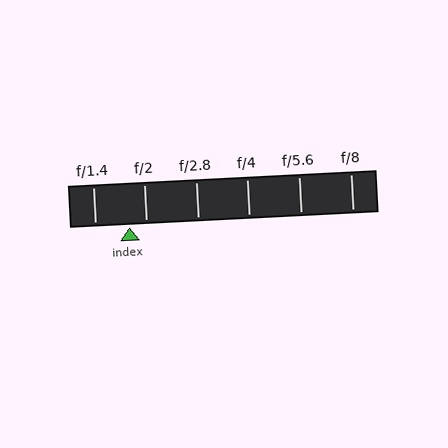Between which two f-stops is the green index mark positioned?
The index mark is between f/1.4 and f/2.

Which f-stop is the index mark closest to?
The index mark is closest to f/2.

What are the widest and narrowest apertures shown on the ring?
The widest aperture shown is f/1.4 and the narrowest is f/8.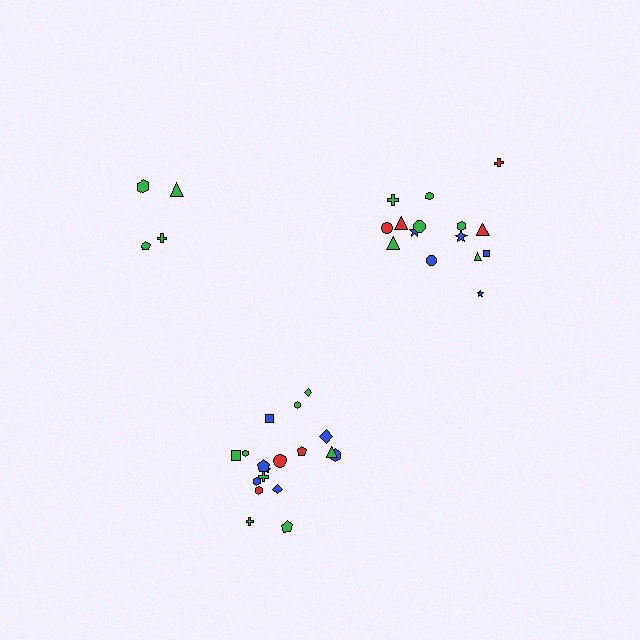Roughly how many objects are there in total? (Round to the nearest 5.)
Roughly 35 objects in total.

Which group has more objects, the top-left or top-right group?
The top-right group.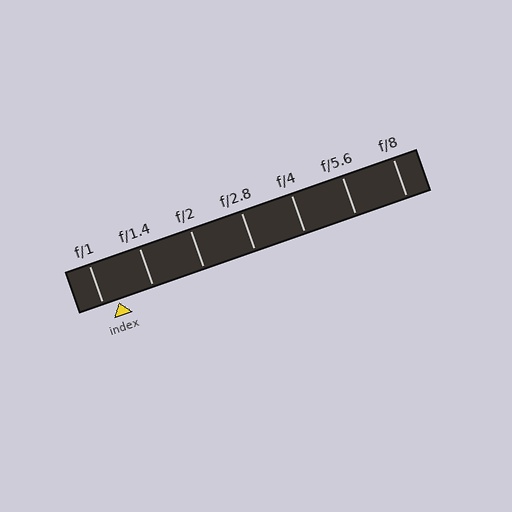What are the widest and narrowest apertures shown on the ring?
The widest aperture shown is f/1 and the narrowest is f/8.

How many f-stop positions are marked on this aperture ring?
There are 7 f-stop positions marked.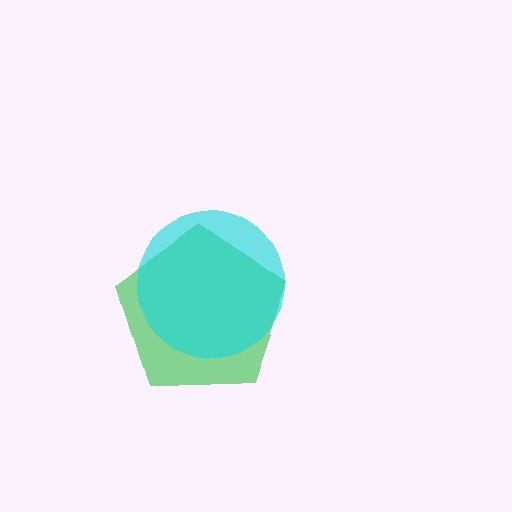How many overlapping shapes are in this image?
There are 2 overlapping shapes in the image.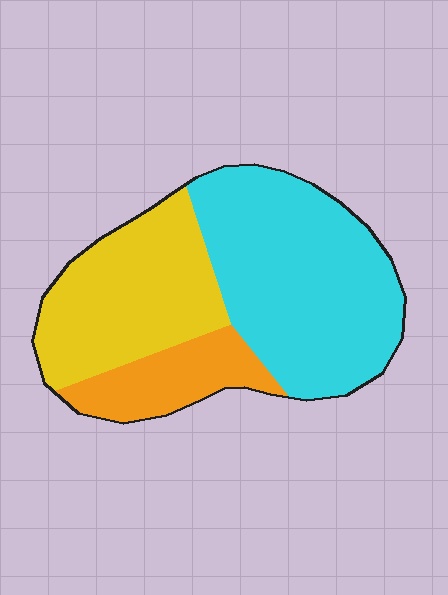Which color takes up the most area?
Cyan, at roughly 50%.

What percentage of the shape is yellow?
Yellow covers about 35% of the shape.